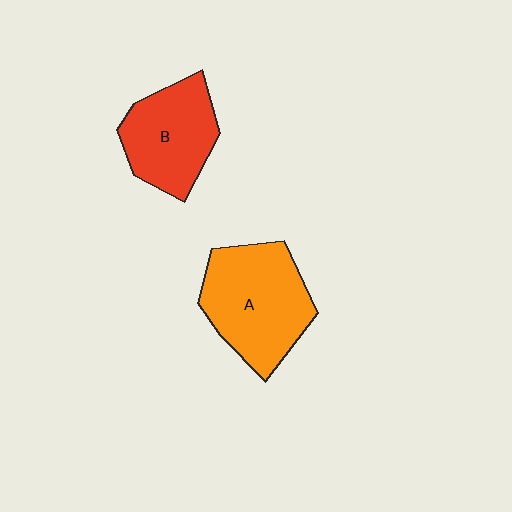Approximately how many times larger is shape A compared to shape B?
Approximately 1.3 times.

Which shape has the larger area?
Shape A (orange).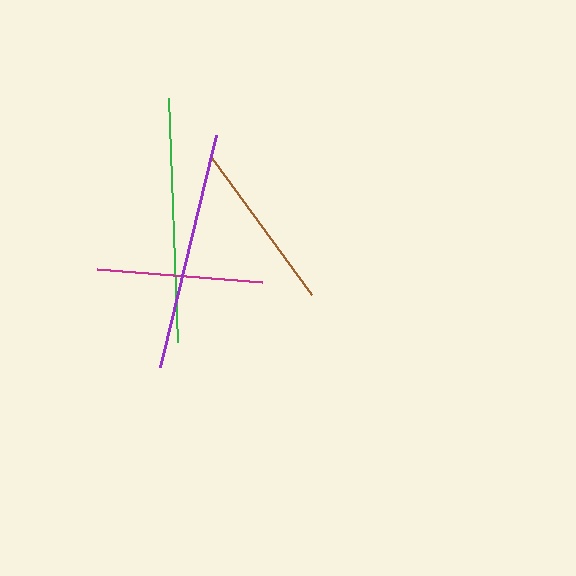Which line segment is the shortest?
The magenta line is the shortest at approximately 166 pixels.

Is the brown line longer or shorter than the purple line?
The purple line is longer than the brown line.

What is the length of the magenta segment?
The magenta segment is approximately 166 pixels long.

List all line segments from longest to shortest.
From longest to shortest: green, purple, brown, magenta.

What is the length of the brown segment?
The brown segment is approximately 169 pixels long.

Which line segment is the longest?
The green line is the longest at approximately 243 pixels.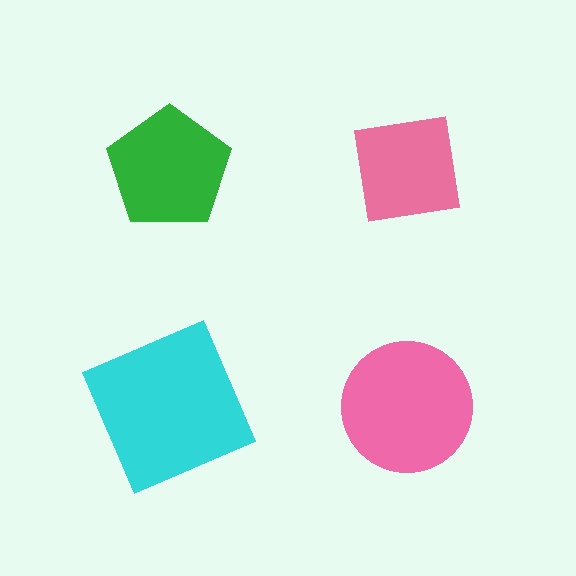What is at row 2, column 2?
A pink circle.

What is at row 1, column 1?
A green pentagon.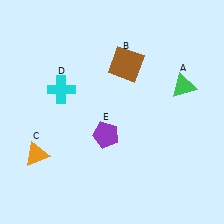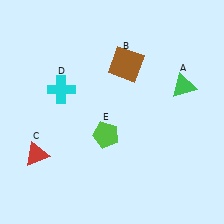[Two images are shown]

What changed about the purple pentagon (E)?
In Image 1, E is purple. In Image 2, it changed to lime.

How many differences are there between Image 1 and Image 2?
There are 2 differences between the two images.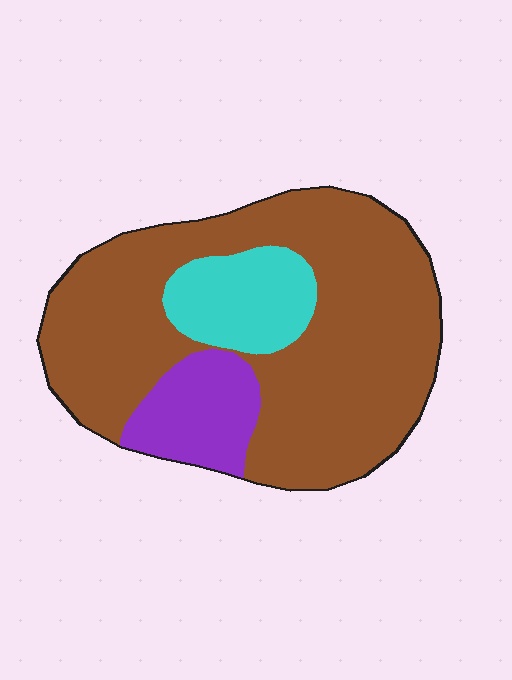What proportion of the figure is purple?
Purple covers 13% of the figure.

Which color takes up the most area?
Brown, at roughly 75%.